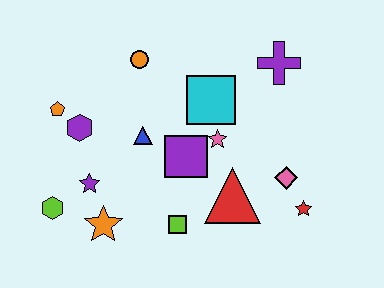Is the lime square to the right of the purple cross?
No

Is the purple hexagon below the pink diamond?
No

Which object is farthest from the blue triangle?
The red star is farthest from the blue triangle.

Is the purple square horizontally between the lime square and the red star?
Yes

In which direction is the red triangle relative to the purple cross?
The red triangle is below the purple cross.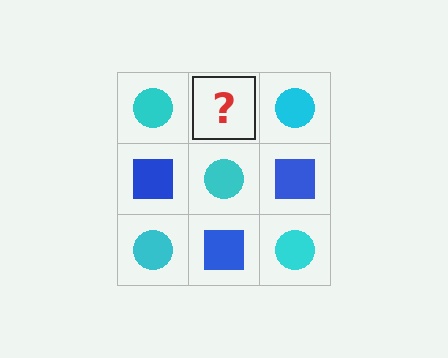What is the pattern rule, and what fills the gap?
The rule is that it alternates cyan circle and blue square in a checkerboard pattern. The gap should be filled with a blue square.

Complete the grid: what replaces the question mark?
The question mark should be replaced with a blue square.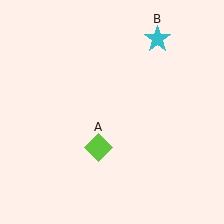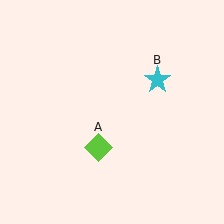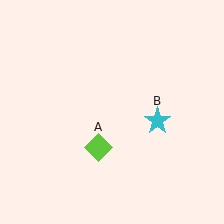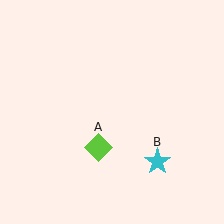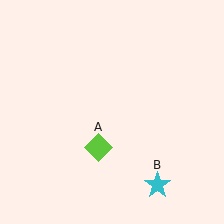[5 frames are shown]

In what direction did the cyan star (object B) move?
The cyan star (object B) moved down.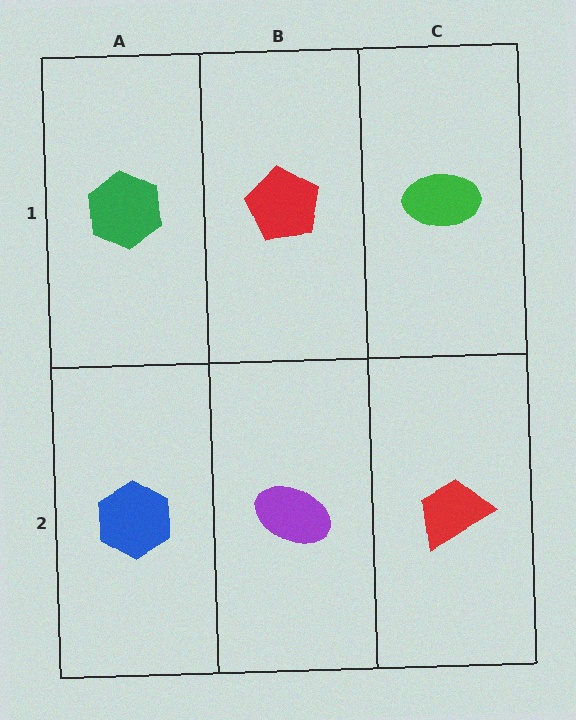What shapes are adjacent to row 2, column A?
A green hexagon (row 1, column A), a purple ellipse (row 2, column B).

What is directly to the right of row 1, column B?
A green ellipse.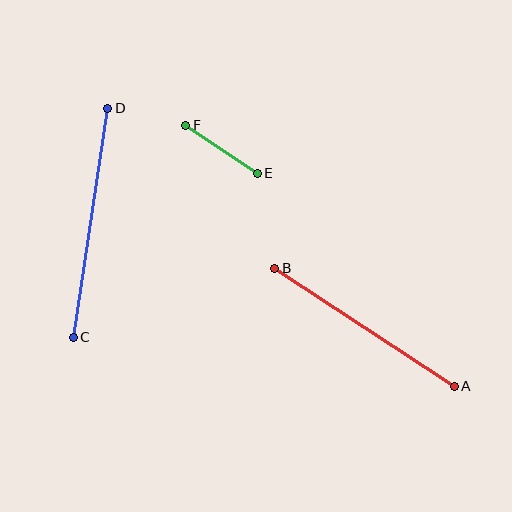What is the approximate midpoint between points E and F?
The midpoint is at approximately (222, 149) pixels.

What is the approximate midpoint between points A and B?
The midpoint is at approximately (364, 327) pixels.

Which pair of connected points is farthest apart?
Points C and D are farthest apart.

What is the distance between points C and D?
The distance is approximately 231 pixels.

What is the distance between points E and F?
The distance is approximately 86 pixels.